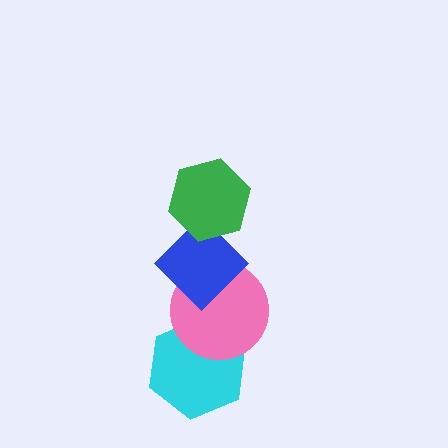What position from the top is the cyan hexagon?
The cyan hexagon is 4th from the top.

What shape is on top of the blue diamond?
The green hexagon is on top of the blue diamond.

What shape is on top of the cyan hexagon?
The pink circle is on top of the cyan hexagon.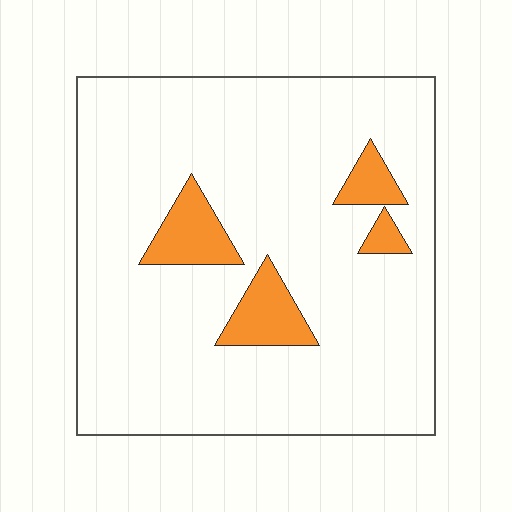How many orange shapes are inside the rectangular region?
4.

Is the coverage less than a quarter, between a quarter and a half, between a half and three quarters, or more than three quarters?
Less than a quarter.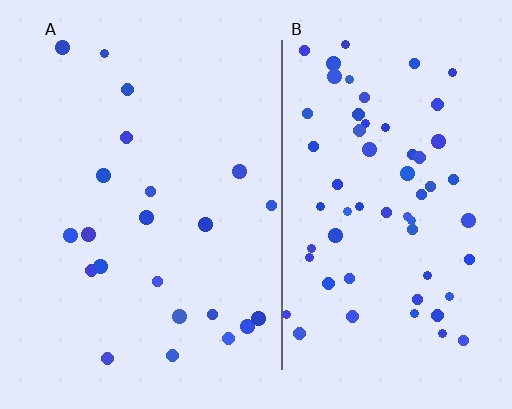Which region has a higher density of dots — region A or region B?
B (the right).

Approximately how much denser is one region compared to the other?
Approximately 2.8× — region B over region A.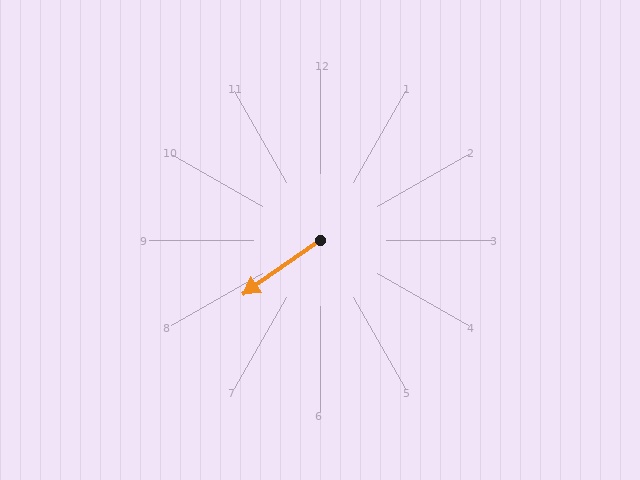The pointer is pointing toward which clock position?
Roughly 8 o'clock.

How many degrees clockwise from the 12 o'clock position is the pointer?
Approximately 235 degrees.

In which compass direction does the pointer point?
Southwest.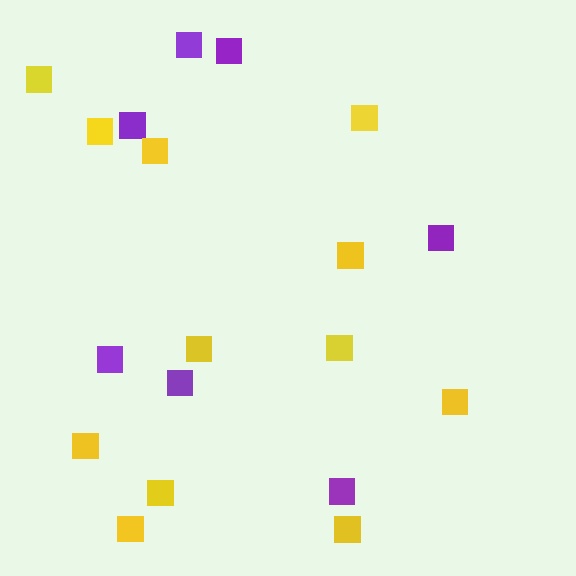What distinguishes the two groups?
There are 2 groups: one group of purple squares (7) and one group of yellow squares (12).